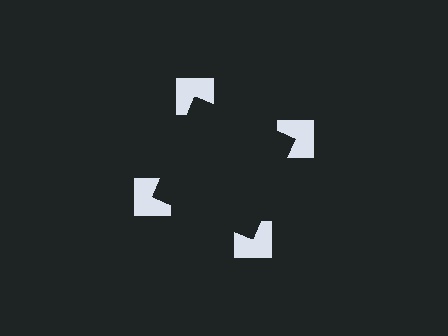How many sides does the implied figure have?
4 sides.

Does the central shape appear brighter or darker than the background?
It typically appears slightly darker than the background, even though no actual brightness change is drawn.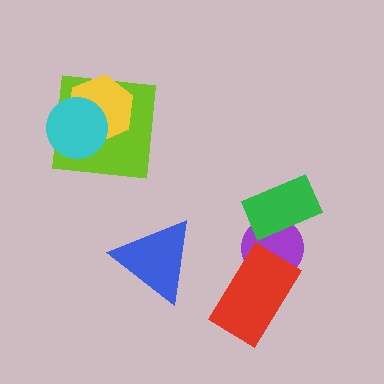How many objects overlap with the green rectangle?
1 object overlaps with the green rectangle.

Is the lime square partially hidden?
Yes, it is partially covered by another shape.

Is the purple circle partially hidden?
Yes, it is partially covered by another shape.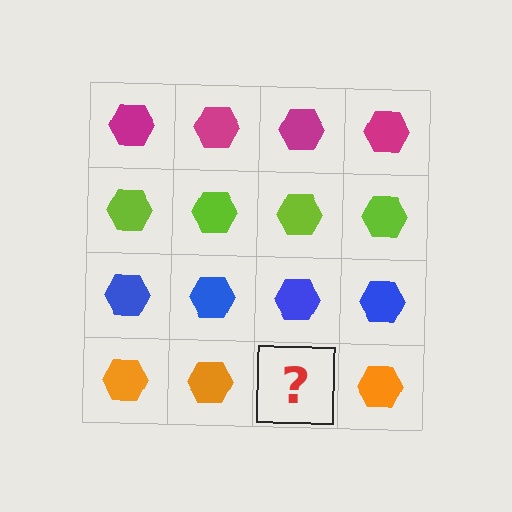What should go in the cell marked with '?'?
The missing cell should contain an orange hexagon.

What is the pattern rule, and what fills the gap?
The rule is that each row has a consistent color. The gap should be filled with an orange hexagon.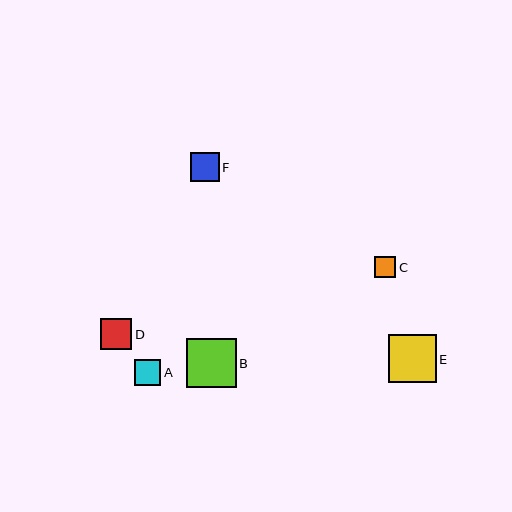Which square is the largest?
Square B is the largest with a size of approximately 49 pixels.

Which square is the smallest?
Square C is the smallest with a size of approximately 21 pixels.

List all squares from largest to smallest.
From largest to smallest: B, E, D, F, A, C.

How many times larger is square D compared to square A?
Square D is approximately 1.2 times the size of square A.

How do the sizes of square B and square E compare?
Square B and square E are approximately the same size.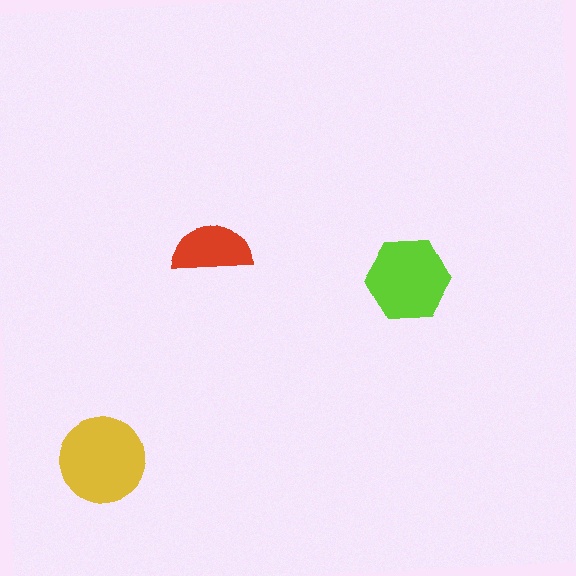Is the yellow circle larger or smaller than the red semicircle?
Larger.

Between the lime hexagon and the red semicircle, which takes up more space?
The lime hexagon.